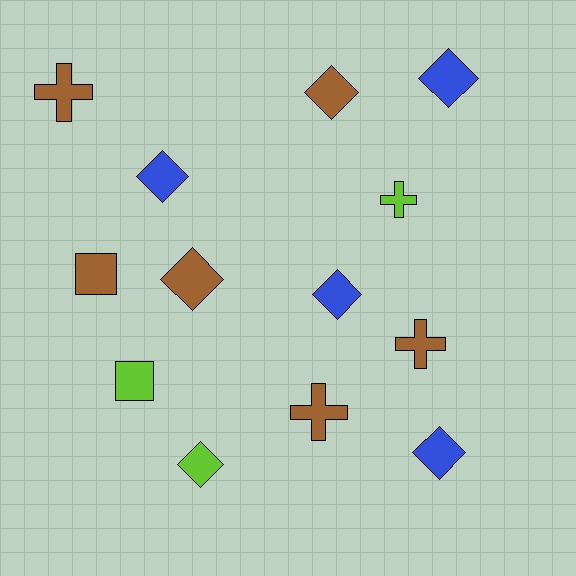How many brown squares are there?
There is 1 brown square.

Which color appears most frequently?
Brown, with 6 objects.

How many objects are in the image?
There are 13 objects.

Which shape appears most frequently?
Diamond, with 7 objects.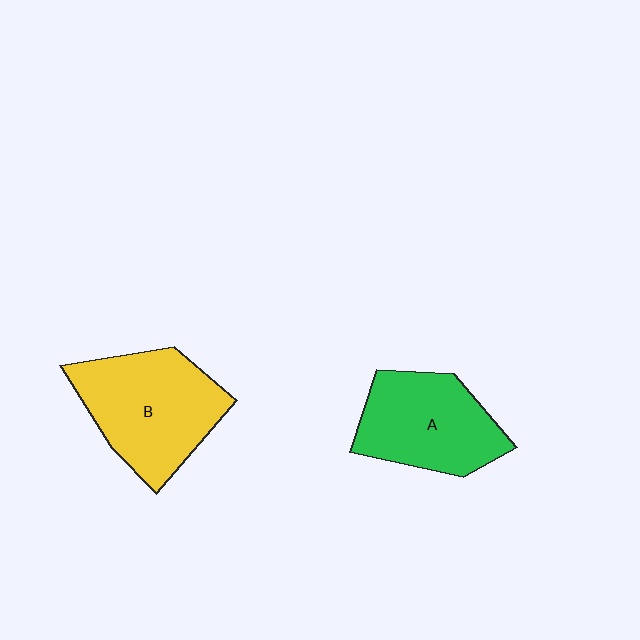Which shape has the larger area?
Shape B (yellow).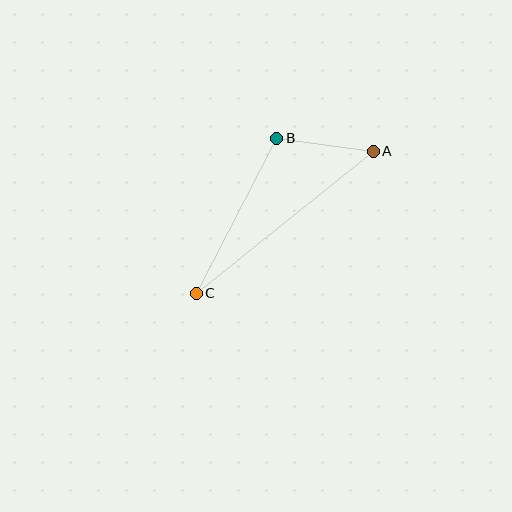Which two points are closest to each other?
Points A and B are closest to each other.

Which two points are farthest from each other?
Points A and C are farthest from each other.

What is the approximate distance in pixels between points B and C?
The distance between B and C is approximately 175 pixels.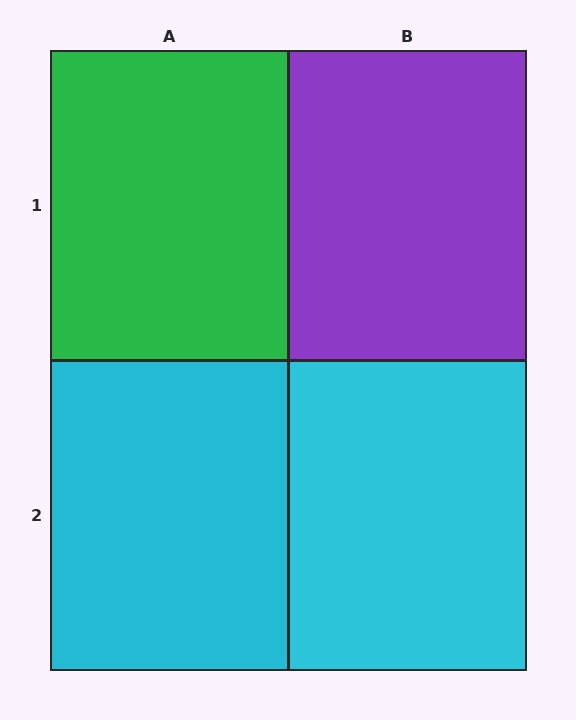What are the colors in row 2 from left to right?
Cyan, cyan.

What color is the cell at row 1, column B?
Purple.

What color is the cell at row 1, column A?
Green.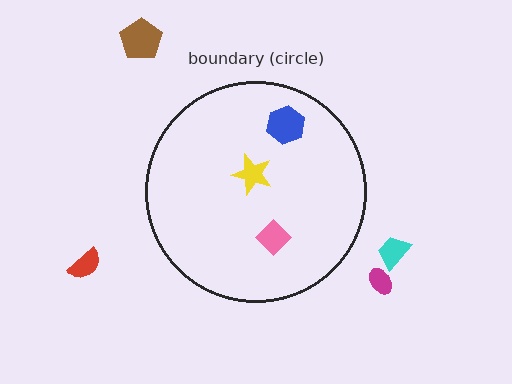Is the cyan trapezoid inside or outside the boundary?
Outside.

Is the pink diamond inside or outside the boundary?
Inside.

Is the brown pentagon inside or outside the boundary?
Outside.